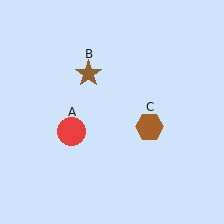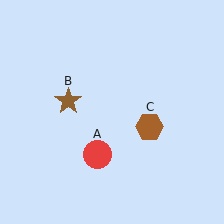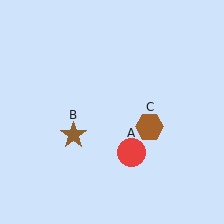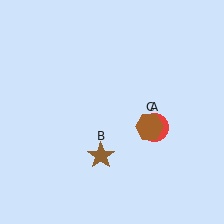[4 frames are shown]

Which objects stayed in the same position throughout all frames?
Brown hexagon (object C) remained stationary.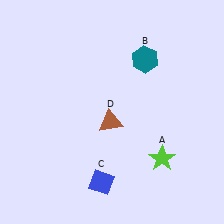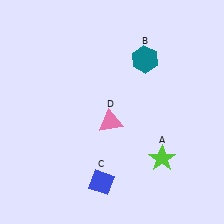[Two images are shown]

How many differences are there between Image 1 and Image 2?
There is 1 difference between the two images.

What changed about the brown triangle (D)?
In Image 1, D is brown. In Image 2, it changed to pink.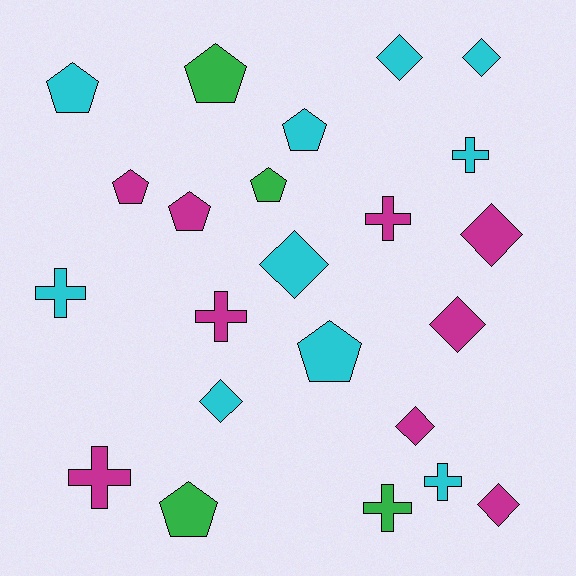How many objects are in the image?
There are 23 objects.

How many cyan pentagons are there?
There are 3 cyan pentagons.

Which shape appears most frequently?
Diamond, with 8 objects.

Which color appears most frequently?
Cyan, with 10 objects.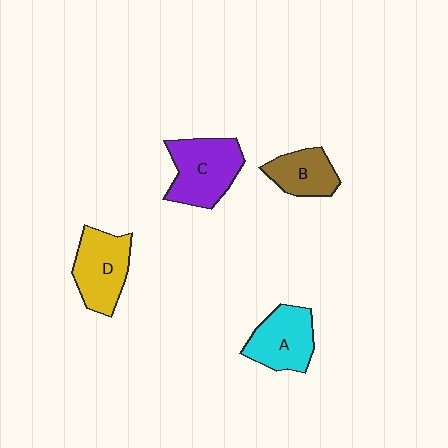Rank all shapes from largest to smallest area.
From largest to smallest: C (purple), D (yellow), A (cyan), B (brown).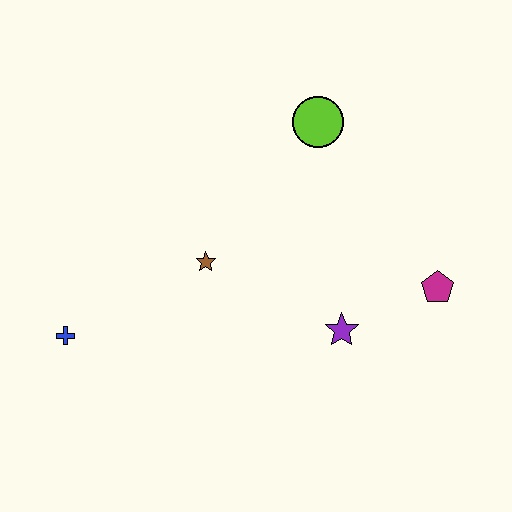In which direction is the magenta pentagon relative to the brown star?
The magenta pentagon is to the right of the brown star.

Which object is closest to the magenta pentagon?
The purple star is closest to the magenta pentagon.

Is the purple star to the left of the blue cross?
No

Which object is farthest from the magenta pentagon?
The blue cross is farthest from the magenta pentagon.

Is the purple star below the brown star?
Yes